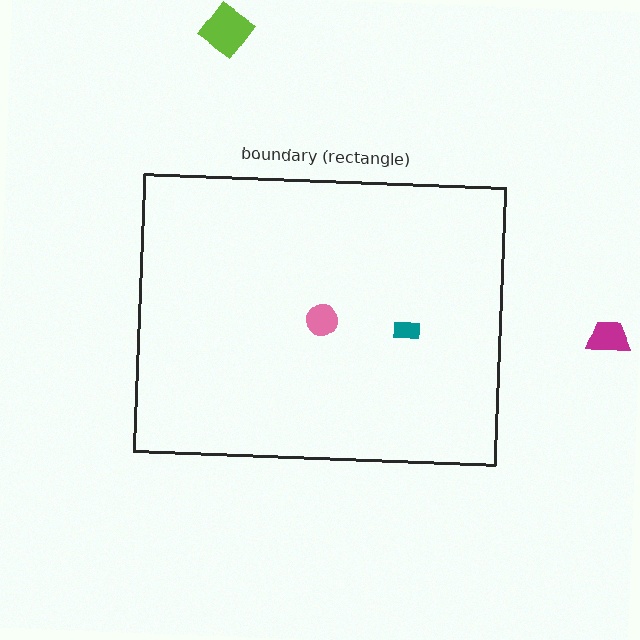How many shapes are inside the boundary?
2 inside, 2 outside.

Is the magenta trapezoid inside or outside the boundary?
Outside.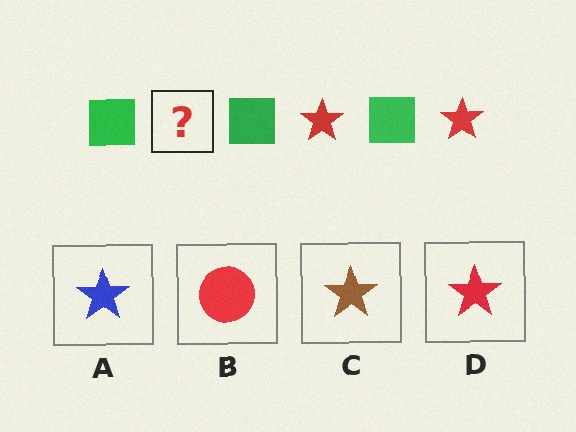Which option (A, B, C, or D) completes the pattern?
D.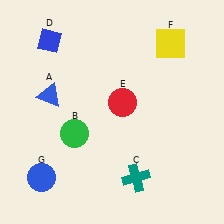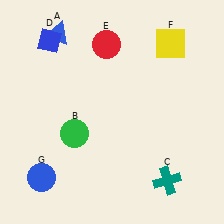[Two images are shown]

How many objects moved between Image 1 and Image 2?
3 objects moved between the two images.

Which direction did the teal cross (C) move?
The teal cross (C) moved right.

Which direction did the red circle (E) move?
The red circle (E) moved up.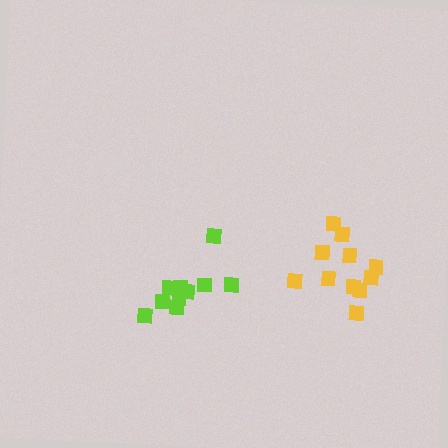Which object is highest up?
The yellow cluster is topmost.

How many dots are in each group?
Group 1: 11 dots, Group 2: 11 dots (22 total).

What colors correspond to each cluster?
The clusters are colored: yellow, lime.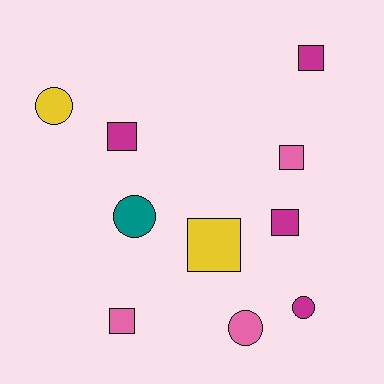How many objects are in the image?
There are 10 objects.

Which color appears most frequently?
Magenta, with 4 objects.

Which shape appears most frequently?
Square, with 6 objects.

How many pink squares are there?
There are 2 pink squares.